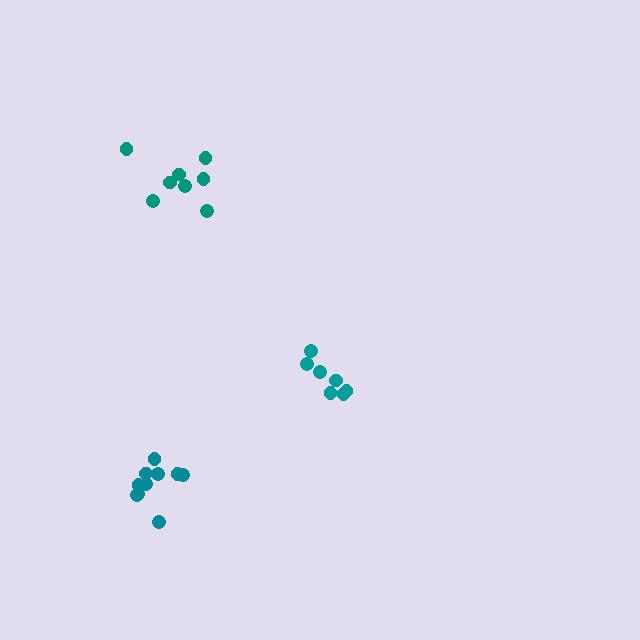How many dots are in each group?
Group 1: 10 dots, Group 2: 7 dots, Group 3: 8 dots (25 total).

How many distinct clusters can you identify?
There are 3 distinct clusters.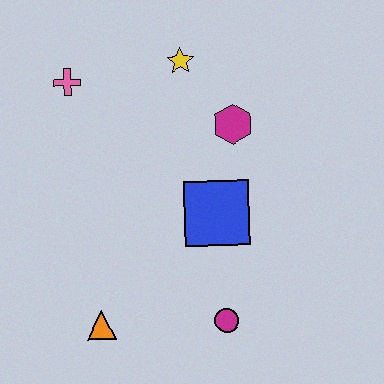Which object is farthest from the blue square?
The pink cross is farthest from the blue square.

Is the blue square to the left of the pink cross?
No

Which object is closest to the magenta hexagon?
The yellow star is closest to the magenta hexagon.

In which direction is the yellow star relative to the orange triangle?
The yellow star is above the orange triangle.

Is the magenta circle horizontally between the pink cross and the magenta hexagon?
Yes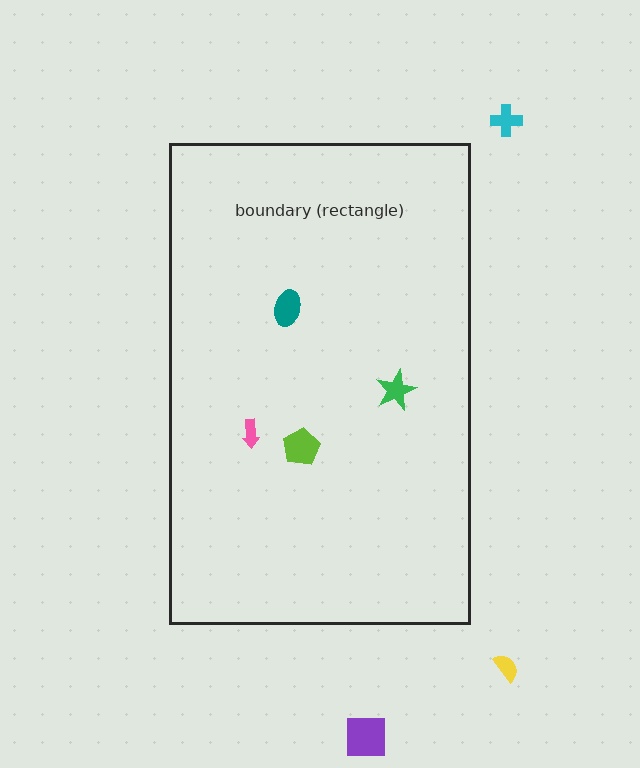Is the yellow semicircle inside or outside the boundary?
Outside.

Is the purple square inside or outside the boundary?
Outside.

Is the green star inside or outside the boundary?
Inside.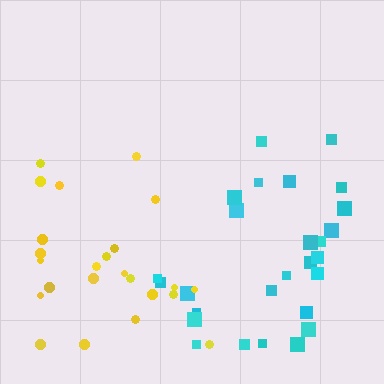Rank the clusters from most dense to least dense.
yellow, cyan.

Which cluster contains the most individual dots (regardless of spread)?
Cyan (27).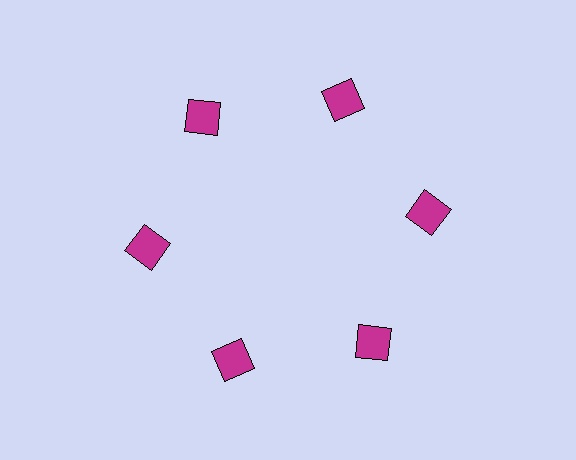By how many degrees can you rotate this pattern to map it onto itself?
The pattern maps onto itself every 60 degrees of rotation.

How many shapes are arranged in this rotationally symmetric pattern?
There are 6 shapes, arranged in 6 groups of 1.